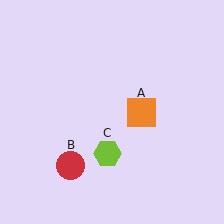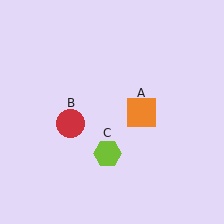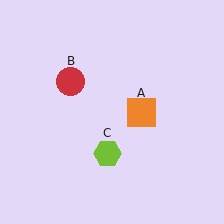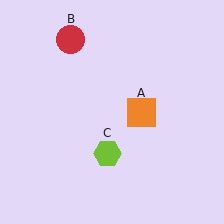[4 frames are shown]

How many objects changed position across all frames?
1 object changed position: red circle (object B).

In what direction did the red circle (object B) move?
The red circle (object B) moved up.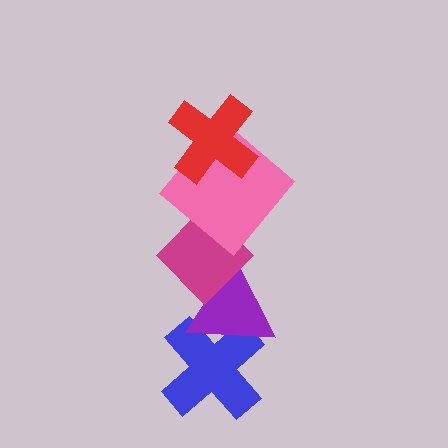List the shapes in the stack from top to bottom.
From top to bottom: the red cross, the pink diamond, the magenta diamond, the purple triangle, the blue cross.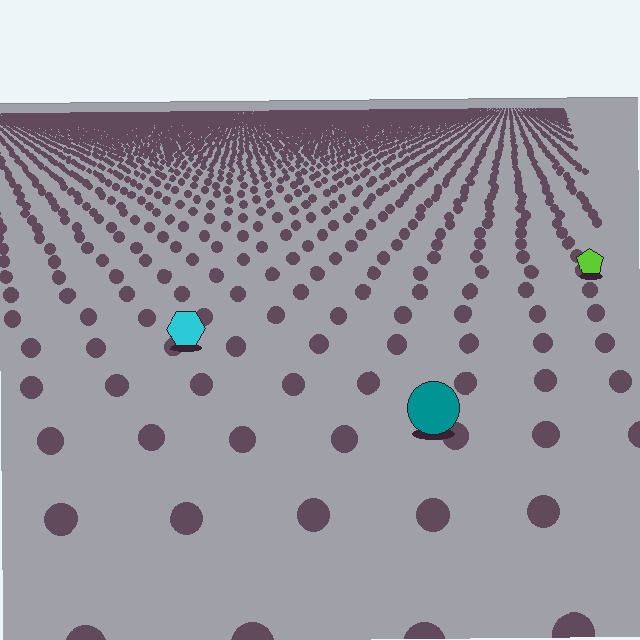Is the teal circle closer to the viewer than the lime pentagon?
Yes. The teal circle is closer — you can tell from the texture gradient: the ground texture is coarser near it.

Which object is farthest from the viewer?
The lime pentagon is farthest from the viewer. It appears smaller and the ground texture around it is denser.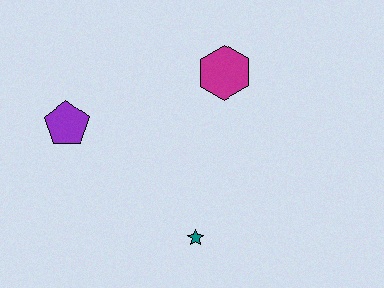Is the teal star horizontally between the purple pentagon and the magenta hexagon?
Yes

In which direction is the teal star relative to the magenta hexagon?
The teal star is below the magenta hexagon.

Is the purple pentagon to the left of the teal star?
Yes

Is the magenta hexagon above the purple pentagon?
Yes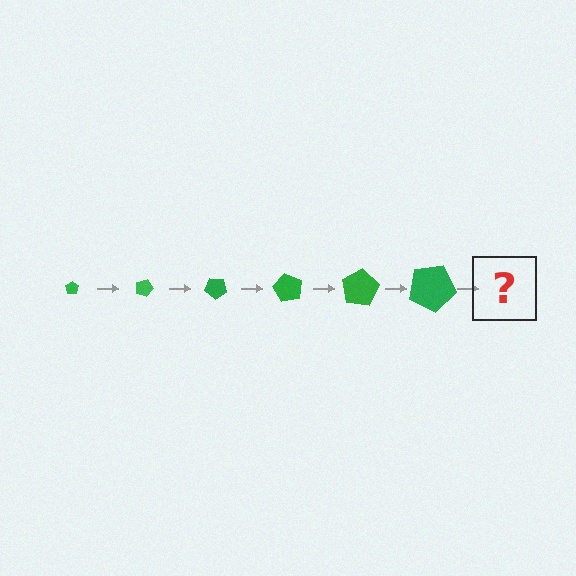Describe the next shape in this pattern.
It should be a pentagon, larger than the previous one and rotated 120 degrees from the start.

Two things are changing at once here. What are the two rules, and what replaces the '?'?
The two rules are that the pentagon grows larger each step and it rotates 20 degrees each step. The '?' should be a pentagon, larger than the previous one and rotated 120 degrees from the start.